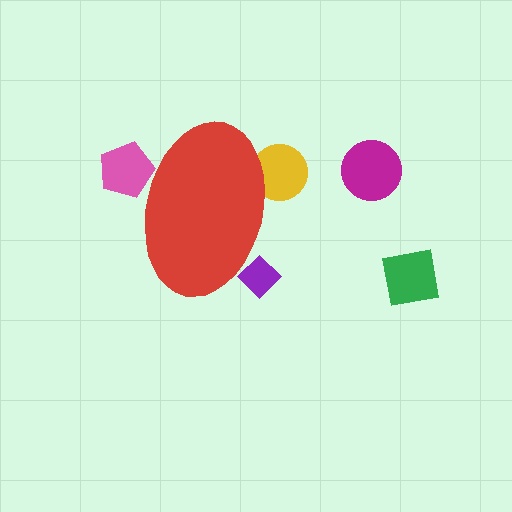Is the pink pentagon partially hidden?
Yes, the pink pentagon is partially hidden behind the red ellipse.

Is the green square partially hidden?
No, the green square is fully visible.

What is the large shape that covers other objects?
A red ellipse.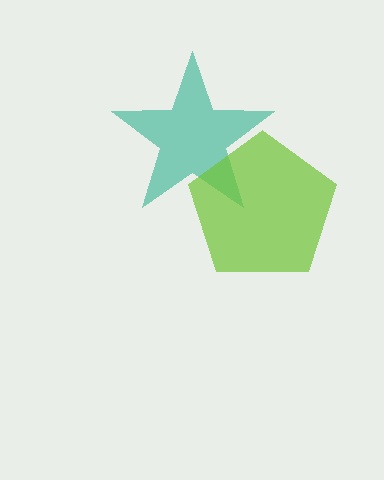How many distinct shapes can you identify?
There are 2 distinct shapes: a teal star, a lime pentagon.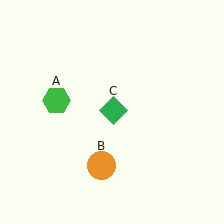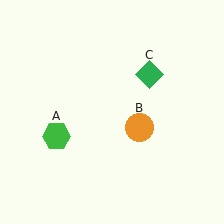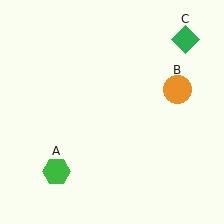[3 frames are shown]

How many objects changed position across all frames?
3 objects changed position: green hexagon (object A), orange circle (object B), green diamond (object C).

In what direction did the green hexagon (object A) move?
The green hexagon (object A) moved down.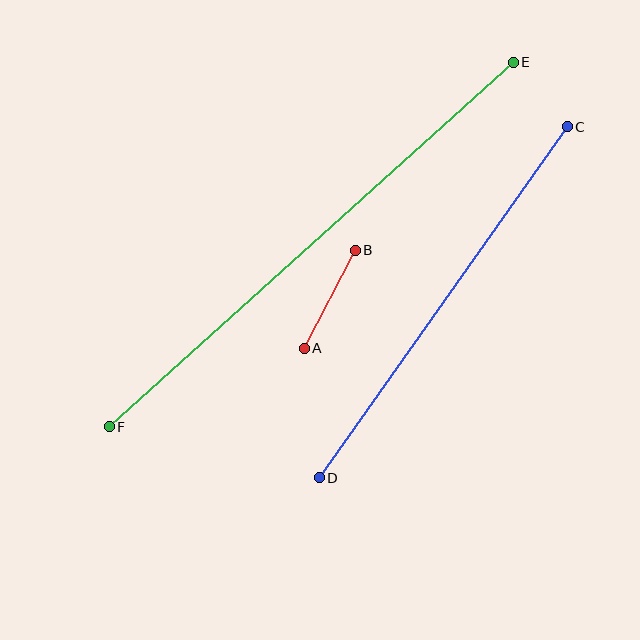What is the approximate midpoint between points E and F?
The midpoint is at approximately (311, 245) pixels.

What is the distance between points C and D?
The distance is approximately 430 pixels.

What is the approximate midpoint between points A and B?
The midpoint is at approximately (330, 299) pixels.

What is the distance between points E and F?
The distance is approximately 544 pixels.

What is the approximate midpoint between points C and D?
The midpoint is at approximately (443, 302) pixels.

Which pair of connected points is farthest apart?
Points E and F are farthest apart.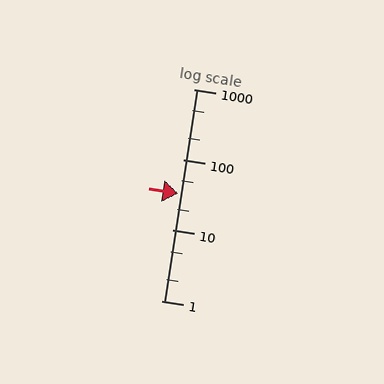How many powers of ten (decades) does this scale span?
The scale spans 3 decades, from 1 to 1000.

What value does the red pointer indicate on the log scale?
The pointer indicates approximately 33.